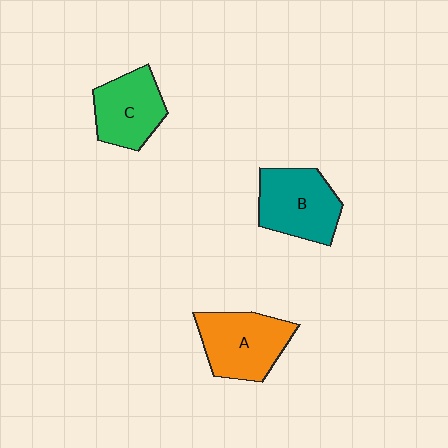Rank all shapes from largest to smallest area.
From largest to smallest: A (orange), B (teal), C (green).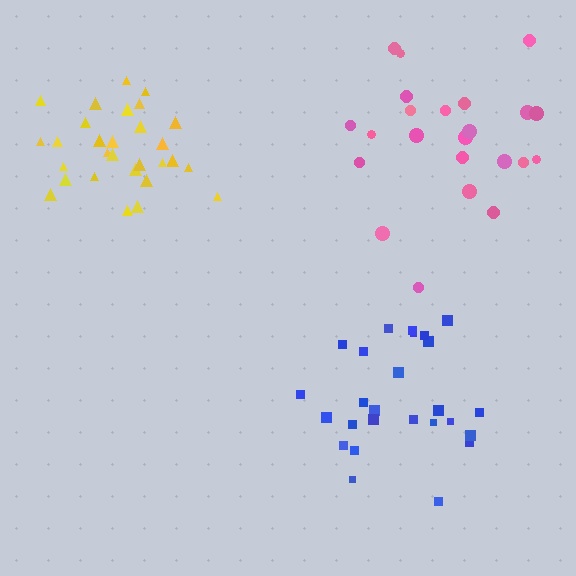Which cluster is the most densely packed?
Yellow.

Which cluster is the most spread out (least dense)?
Pink.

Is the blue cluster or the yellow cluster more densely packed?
Yellow.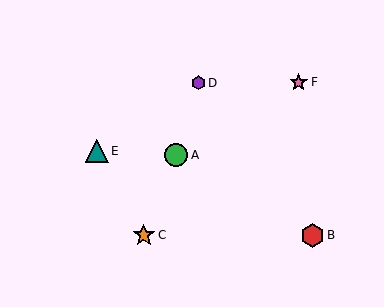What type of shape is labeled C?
Shape C is an orange star.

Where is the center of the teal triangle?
The center of the teal triangle is at (97, 151).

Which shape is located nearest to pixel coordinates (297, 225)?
The red hexagon (labeled B) at (312, 236) is nearest to that location.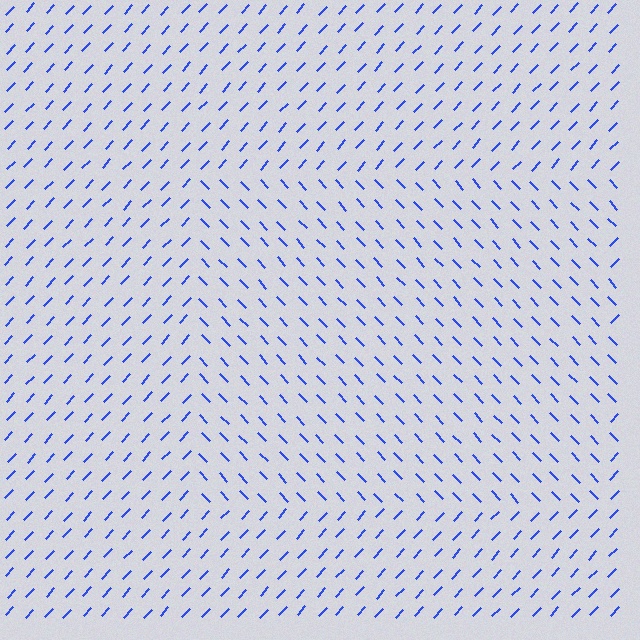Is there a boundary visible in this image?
Yes, there is a texture boundary formed by a change in line orientation.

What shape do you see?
I see a rectangle.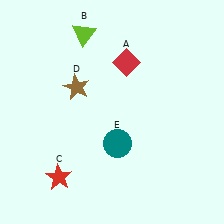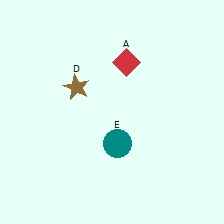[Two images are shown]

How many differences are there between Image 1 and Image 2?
There are 2 differences between the two images.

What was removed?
The lime triangle (B), the red star (C) were removed in Image 2.